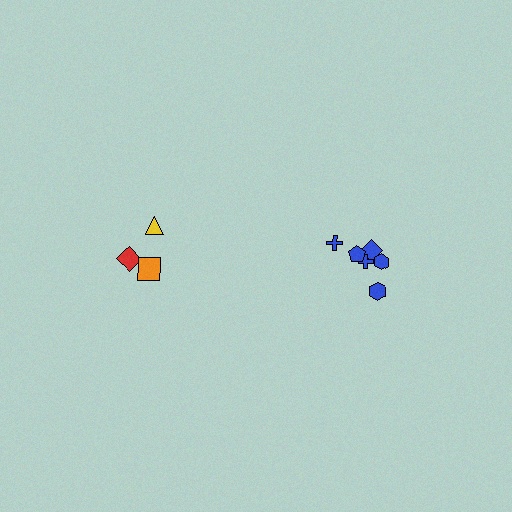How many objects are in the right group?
There are 6 objects.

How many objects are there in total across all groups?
There are 9 objects.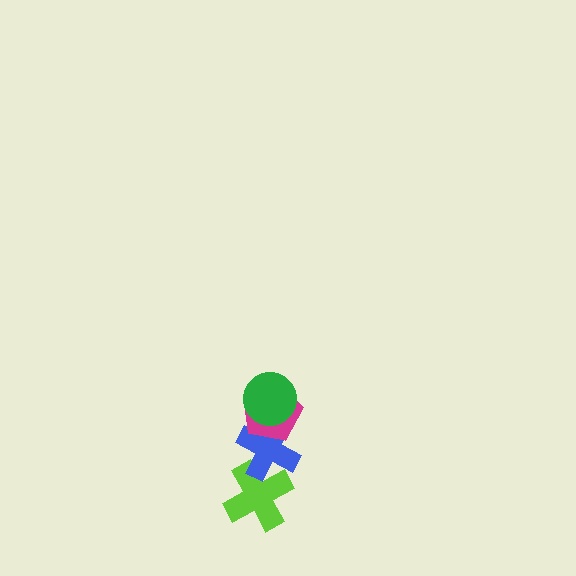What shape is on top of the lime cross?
The blue cross is on top of the lime cross.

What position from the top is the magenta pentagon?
The magenta pentagon is 2nd from the top.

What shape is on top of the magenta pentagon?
The green circle is on top of the magenta pentagon.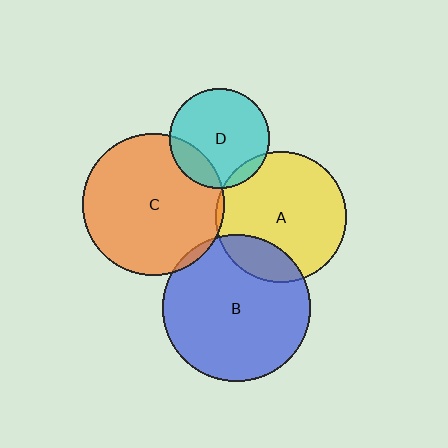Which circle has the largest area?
Circle B (blue).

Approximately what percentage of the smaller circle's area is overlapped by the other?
Approximately 5%.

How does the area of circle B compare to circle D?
Approximately 2.2 times.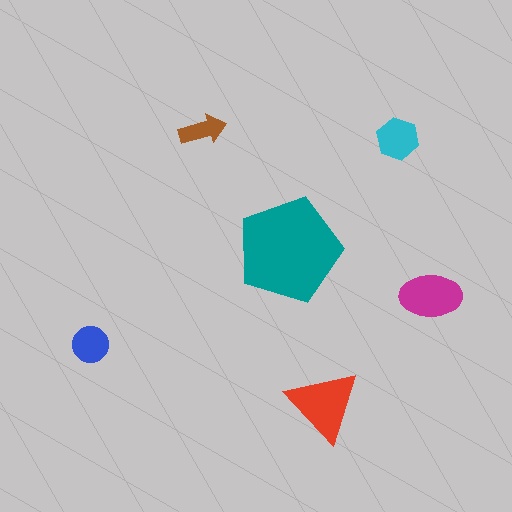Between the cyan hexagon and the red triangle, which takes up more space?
The red triangle.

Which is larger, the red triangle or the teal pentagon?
The teal pentagon.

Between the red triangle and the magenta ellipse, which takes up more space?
The red triangle.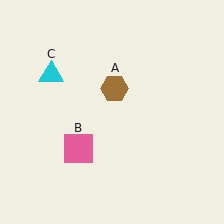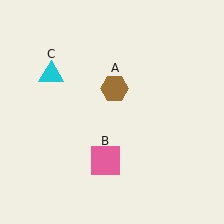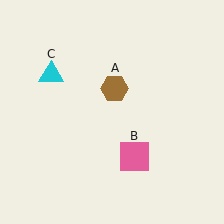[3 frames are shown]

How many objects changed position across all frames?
1 object changed position: pink square (object B).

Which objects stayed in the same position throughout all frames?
Brown hexagon (object A) and cyan triangle (object C) remained stationary.